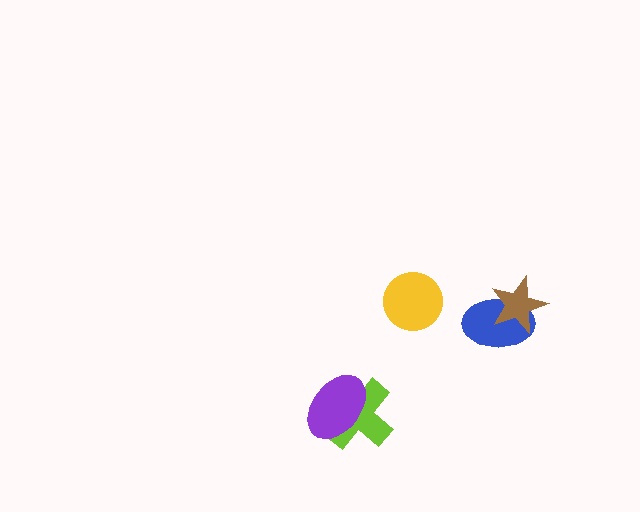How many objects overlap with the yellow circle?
0 objects overlap with the yellow circle.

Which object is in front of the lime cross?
The purple ellipse is in front of the lime cross.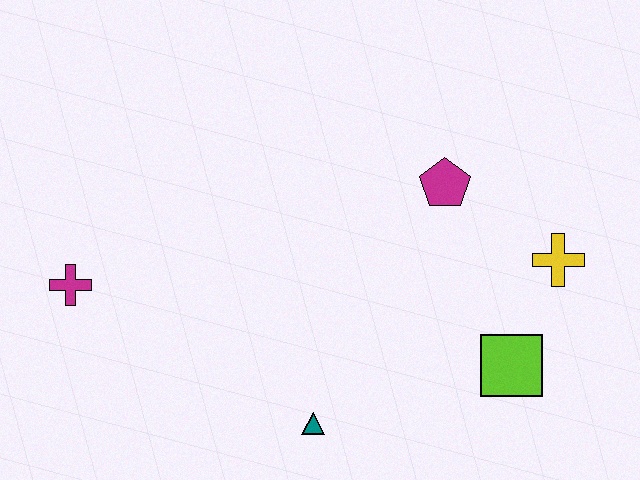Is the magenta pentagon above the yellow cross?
Yes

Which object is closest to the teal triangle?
The lime square is closest to the teal triangle.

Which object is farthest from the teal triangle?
The yellow cross is farthest from the teal triangle.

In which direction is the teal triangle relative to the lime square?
The teal triangle is to the left of the lime square.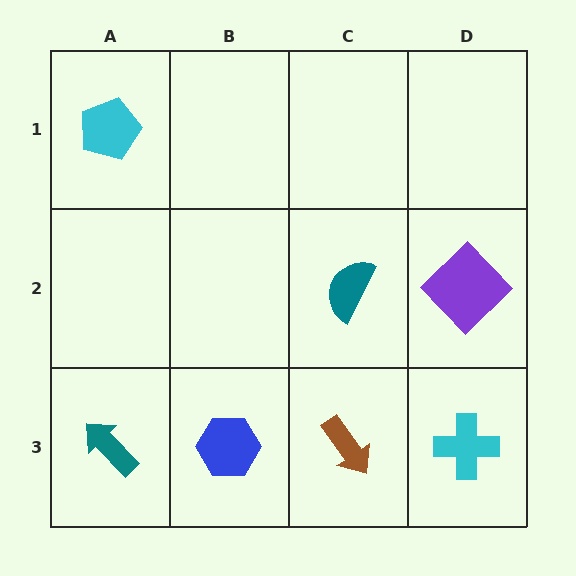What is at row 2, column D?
A purple diamond.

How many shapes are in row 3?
4 shapes.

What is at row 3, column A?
A teal arrow.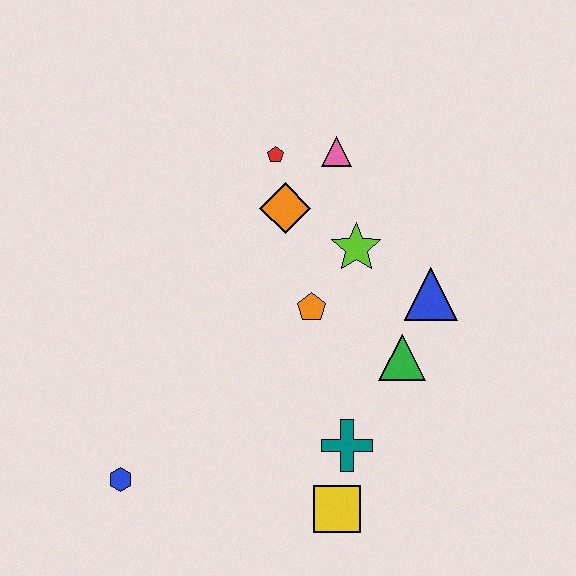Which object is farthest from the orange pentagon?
The blue hexagon is farthest from the orange pentagon.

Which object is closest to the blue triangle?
The green triangle is closest to the blue triangle.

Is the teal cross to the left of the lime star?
Yes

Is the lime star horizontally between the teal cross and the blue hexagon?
No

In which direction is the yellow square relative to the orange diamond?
The yellow square is below the orange diamond.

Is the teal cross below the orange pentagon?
Yes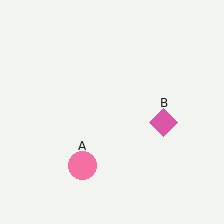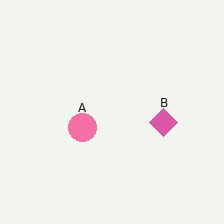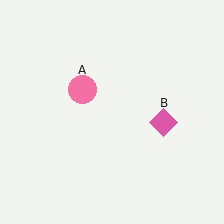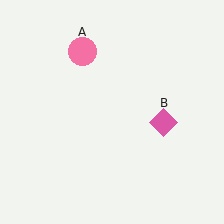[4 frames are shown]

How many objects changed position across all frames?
1 object changed position: pink circle (object A).